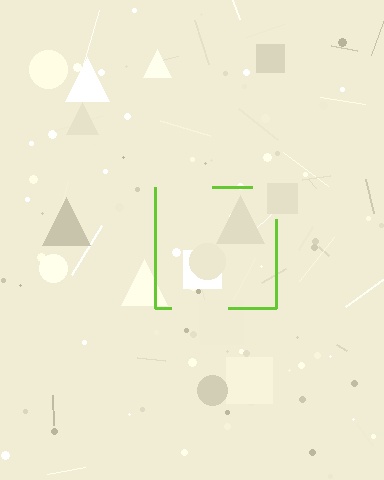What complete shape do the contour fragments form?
The contour fragments form a square.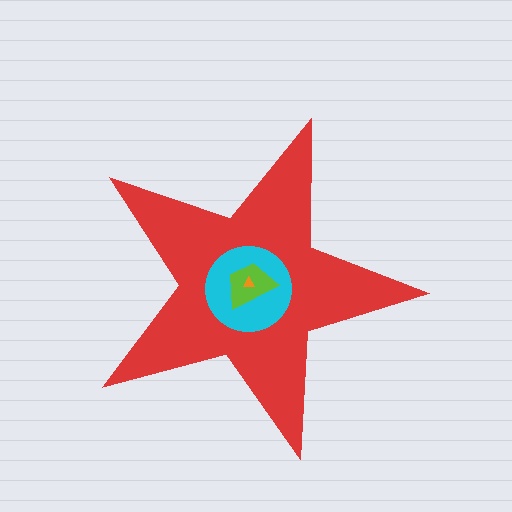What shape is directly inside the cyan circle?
The lime trapezoid.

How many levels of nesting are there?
4.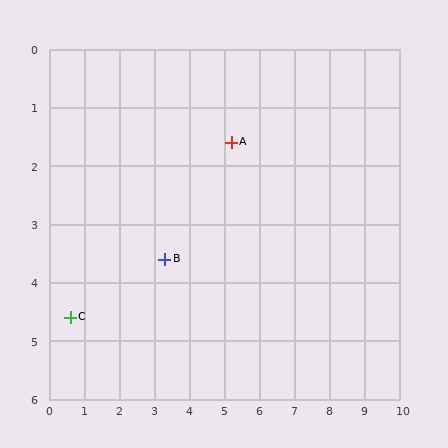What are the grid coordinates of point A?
Point A is at approximately (5.2, 1.6).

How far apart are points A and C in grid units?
Points A and C are about 5.5 grid units apart.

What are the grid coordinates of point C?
Point C is at approximately (0.6, 4.6).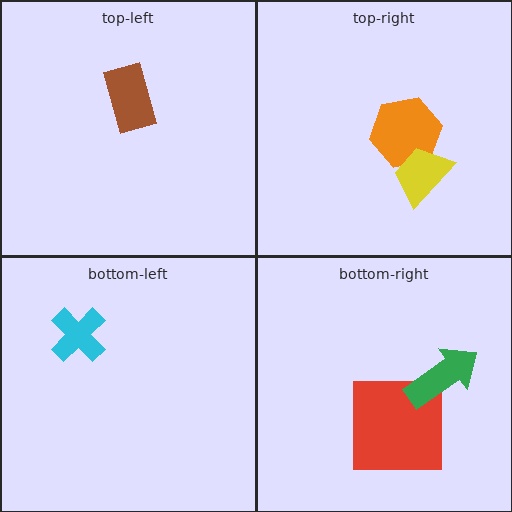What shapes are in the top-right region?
The orange hexagon, the yellow trapezoid.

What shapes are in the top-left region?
The brown rectangle.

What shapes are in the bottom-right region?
The red square, the green arrow.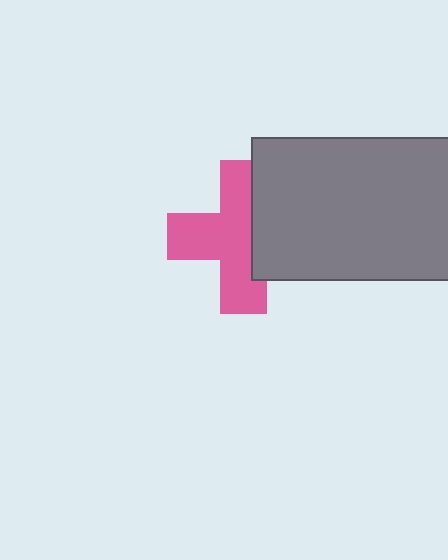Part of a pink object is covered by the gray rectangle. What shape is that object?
It is a cross.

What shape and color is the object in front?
The object in front is a gray rectangle.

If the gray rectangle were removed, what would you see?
You would see the complete pink cross.